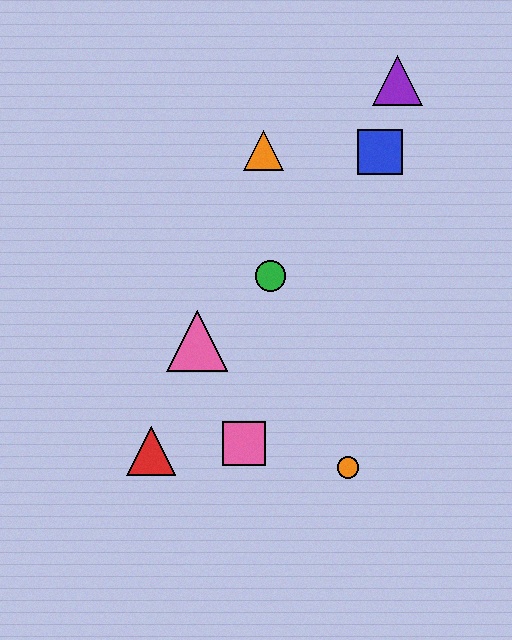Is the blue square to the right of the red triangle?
Yes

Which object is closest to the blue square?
The purple triangle is closest to the blue square.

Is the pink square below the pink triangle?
Yes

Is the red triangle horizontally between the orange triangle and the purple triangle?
No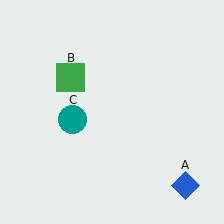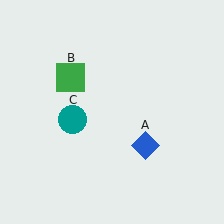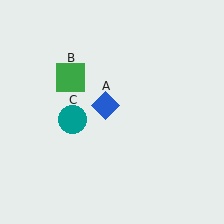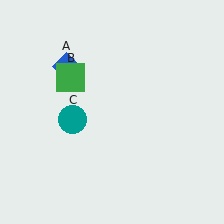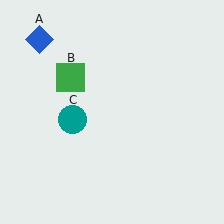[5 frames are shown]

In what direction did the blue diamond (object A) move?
The blue diamond (object A) moved up and to the left.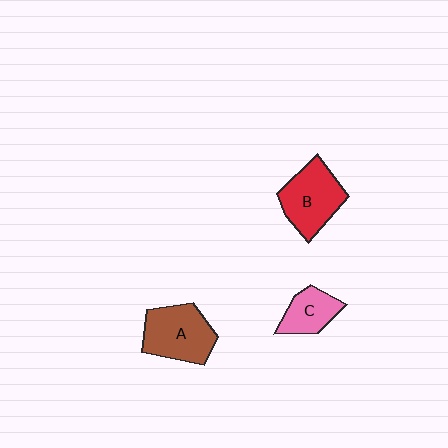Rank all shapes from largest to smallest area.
From largest to smallest: A (brown), B (red), C (pink).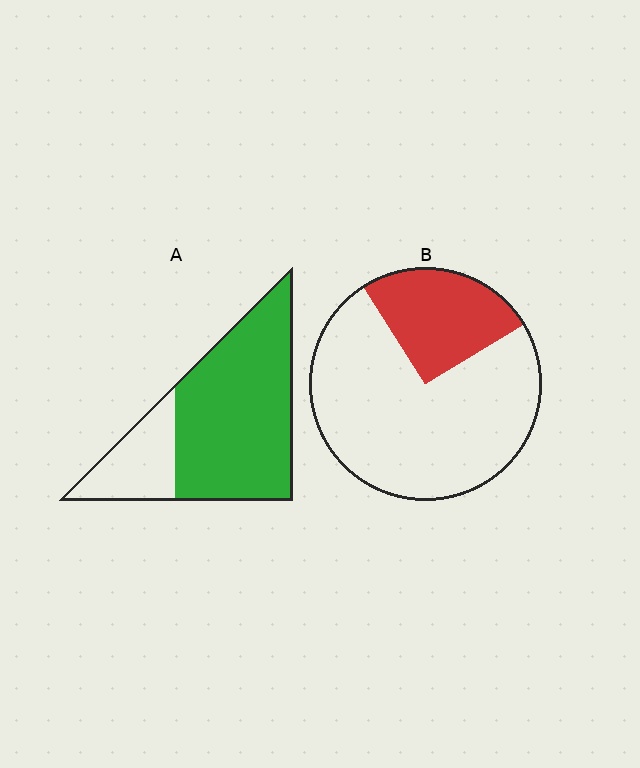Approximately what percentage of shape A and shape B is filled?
A is approximately 75% and B is approximately 25%.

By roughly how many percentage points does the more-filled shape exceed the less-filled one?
By roughly 50 percentage points (A over B).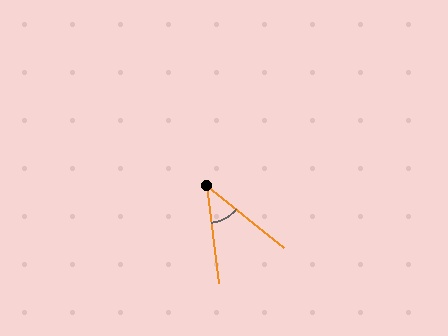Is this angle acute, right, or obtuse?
It is acute.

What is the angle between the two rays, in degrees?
Approximately 44 degrees.